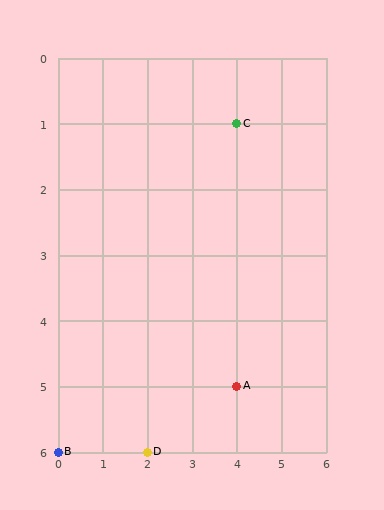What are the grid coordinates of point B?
Point B is at grid coordinates (0, 6).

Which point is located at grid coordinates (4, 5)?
Point A is at (4, 5).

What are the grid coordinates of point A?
Point A is at grid coordinates (4, 5).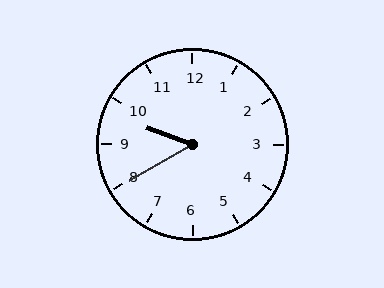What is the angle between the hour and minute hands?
Approximately 50 degrees.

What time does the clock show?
9:40.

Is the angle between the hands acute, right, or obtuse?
It is acute.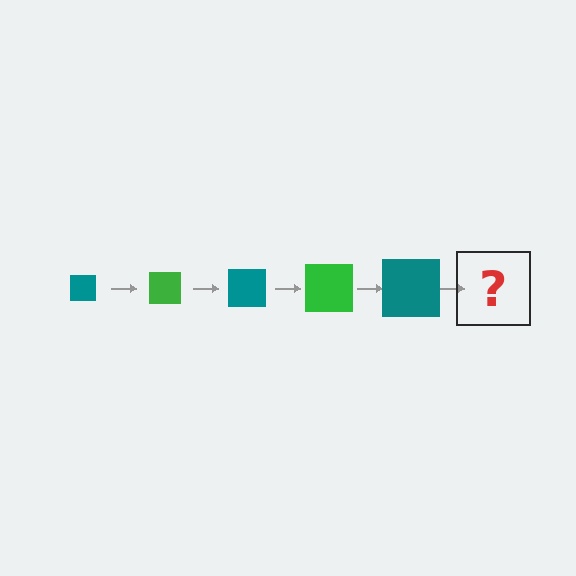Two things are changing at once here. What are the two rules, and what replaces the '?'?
The two rules are that the square grows larger each step and the color cycles through teal and green. The '?' should be a green square, larger than the previous one.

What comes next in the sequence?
The next element should be a green square, larger than the previous one.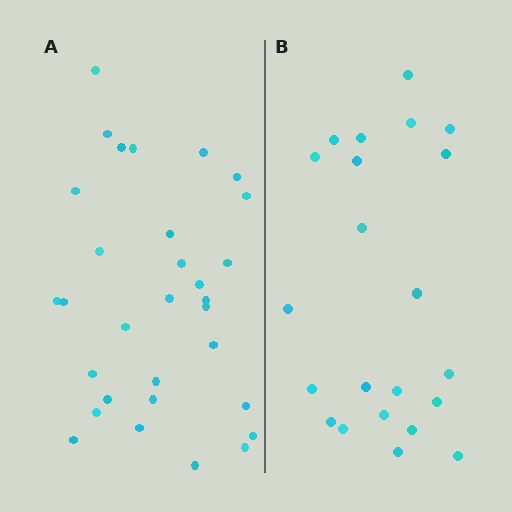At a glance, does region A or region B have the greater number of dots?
Region A (the left region) has more dots.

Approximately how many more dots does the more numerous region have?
Region A has roughly 8 or so more dots than region B.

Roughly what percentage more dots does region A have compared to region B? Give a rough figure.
About 40% more.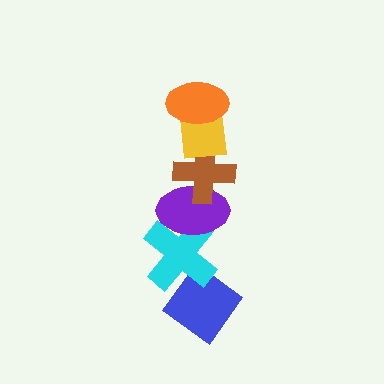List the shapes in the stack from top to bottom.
From top to bottom: the orange ellipse, the yellow square, the brown cross, the purple ellipse, the cyan cross, the blue diamond.